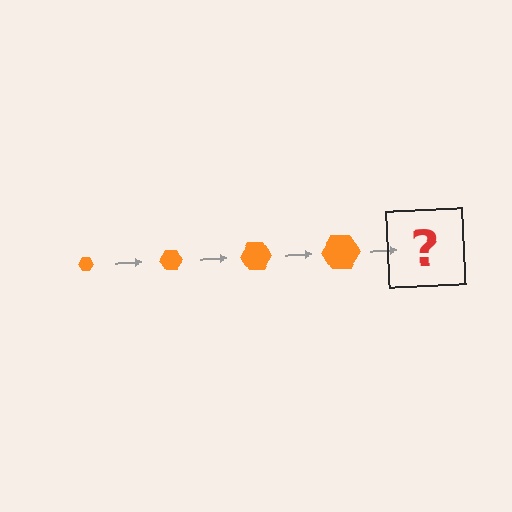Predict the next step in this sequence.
The next step is an orange hexagon, larger than the previous one.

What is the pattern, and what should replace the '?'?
The pattern is that the hexagon gets progressively larger each step. The '?' should be an orange hexagon, larger than the previous one.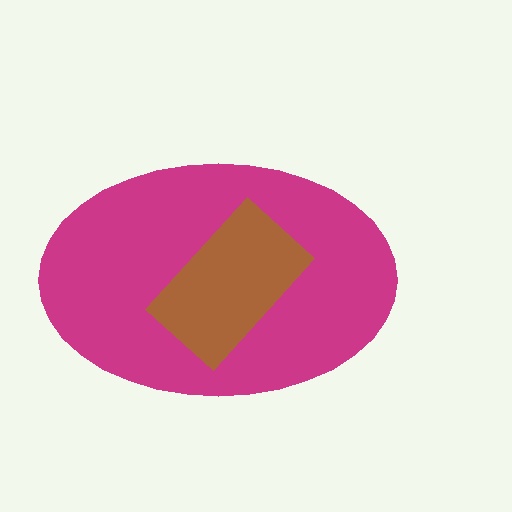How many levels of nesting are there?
2.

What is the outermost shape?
The magenta ellipse.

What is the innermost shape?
The brown rectangle.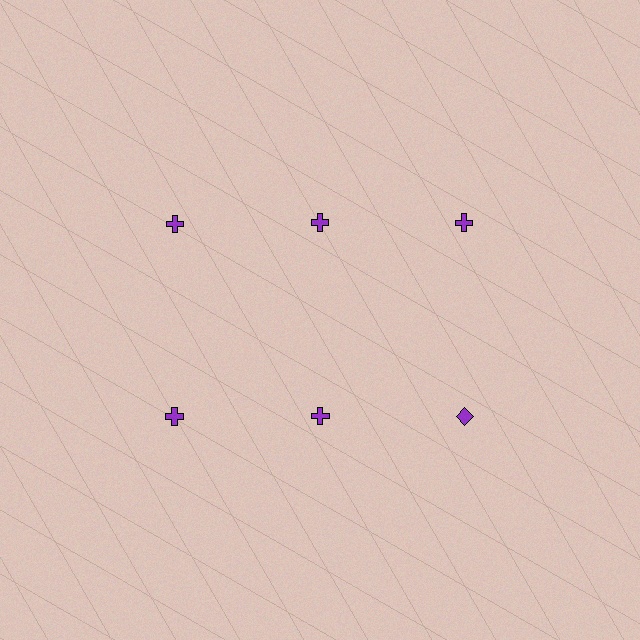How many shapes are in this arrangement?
There are 6 shapes arranged in a grid pattern.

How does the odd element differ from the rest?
It has a different shape: diamond instead of cross.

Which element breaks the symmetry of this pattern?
The purple diamond in the second row, center column breaks the symmetry. All other shapes are purple crosses.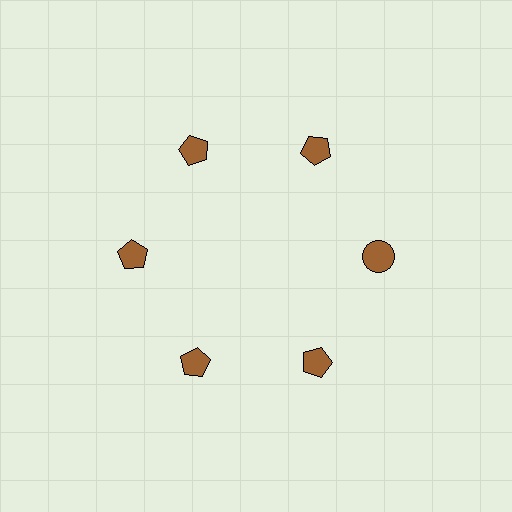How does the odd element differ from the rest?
It has a different shape: circle instead of pentagon.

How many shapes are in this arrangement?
There are 6 shapes arranged in a ring pattern.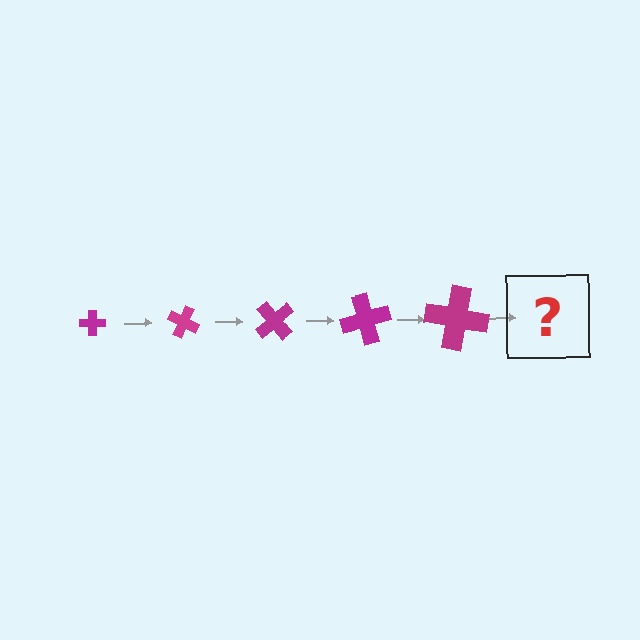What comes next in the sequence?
The next element should be a cross, larger than the previous one and rotated 125 degrees from the start.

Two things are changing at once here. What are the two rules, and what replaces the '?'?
The two rules are that the cross grows larger each step and it rotates 25 degrees each step. The '?' should be a cross, larger than the previous one and rotated 125 degrees from the start.